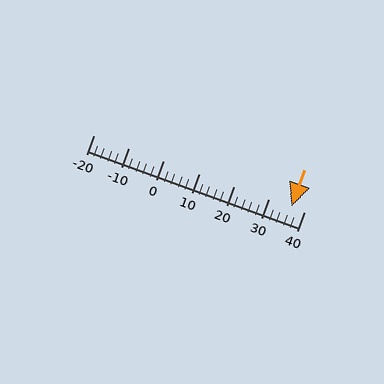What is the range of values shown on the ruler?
The ruler shows values from -20 to 40.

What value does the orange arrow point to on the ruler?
The orange arrow points to approximately 36.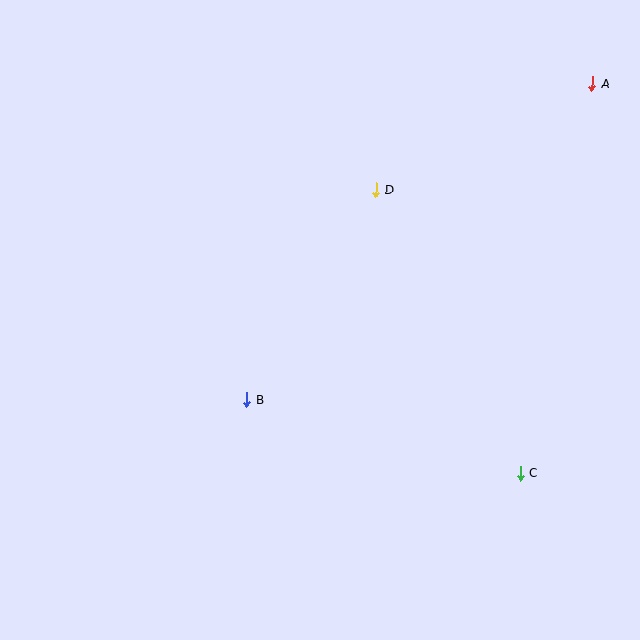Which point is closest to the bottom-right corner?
Point C is closest to the bottom-right corner.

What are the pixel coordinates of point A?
Point A is at (592, 83).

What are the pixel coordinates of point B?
Point B is at (246, 400).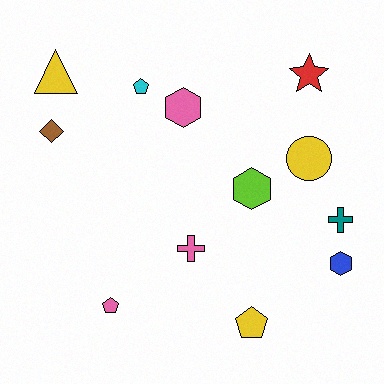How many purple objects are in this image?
There are no purple objects.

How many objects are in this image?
There are 12 objects.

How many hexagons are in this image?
There are 3 hexagons.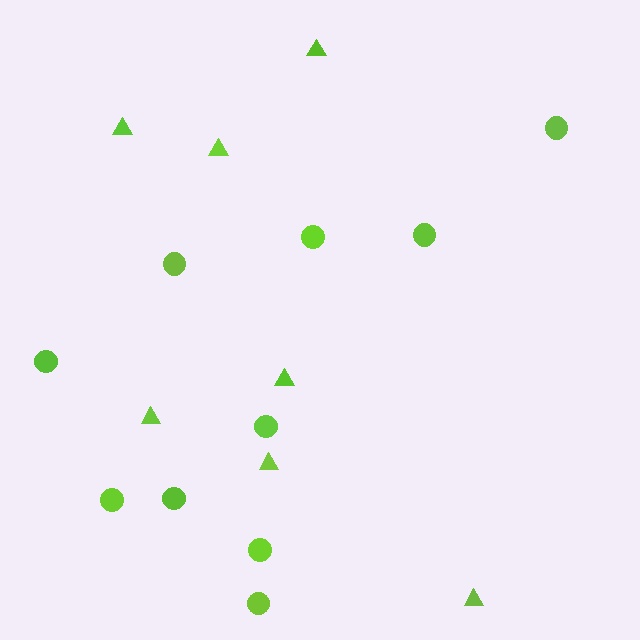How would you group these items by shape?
There are 2 groups: one group of triangles (7) and one group of circles (10).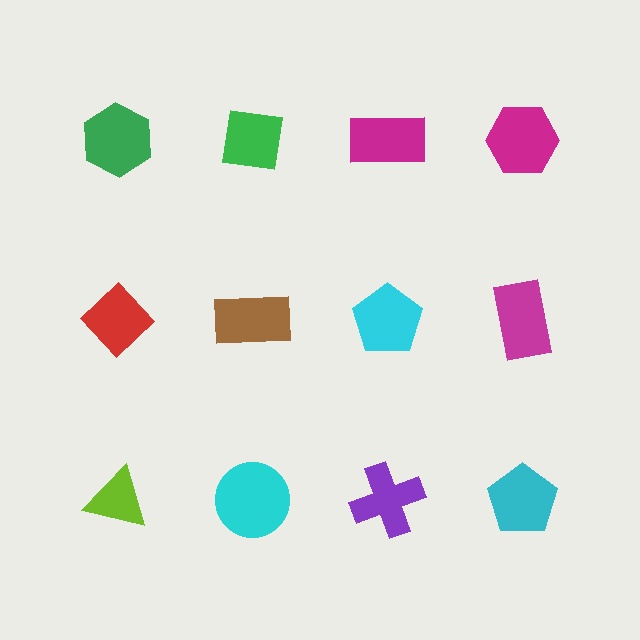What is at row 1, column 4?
A magenta hexagon.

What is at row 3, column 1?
A lime triangle.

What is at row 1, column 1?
A green hexagon.